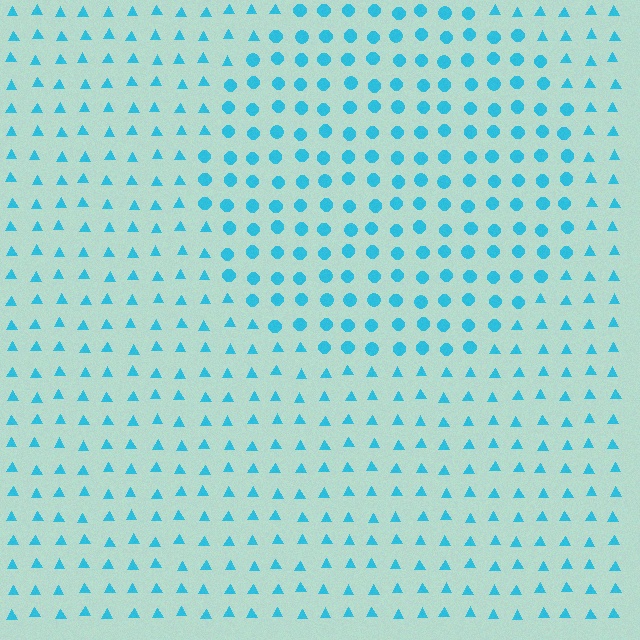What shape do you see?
I see a circle.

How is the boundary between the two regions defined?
The boundary is defined by a change in element shape: circles inside vs. triangles outside. All elements share the same color and spacing.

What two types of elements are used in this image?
The image uses circles inside the circle region and triangles outside it.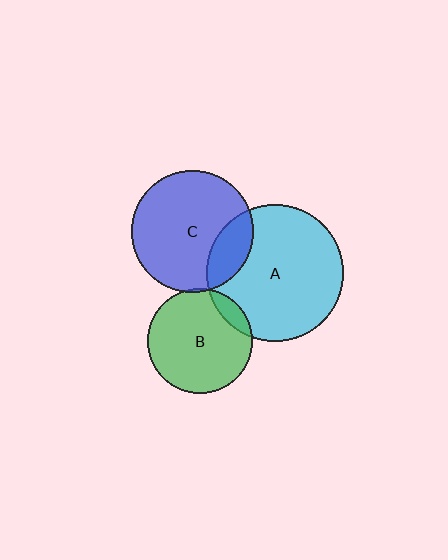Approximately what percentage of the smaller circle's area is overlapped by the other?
Approximately 20%.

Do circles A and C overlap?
Yes.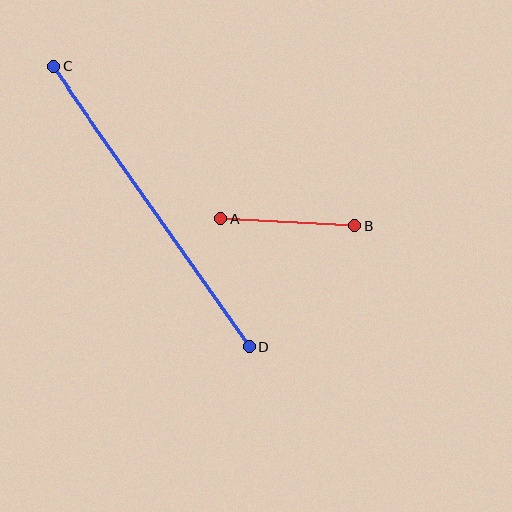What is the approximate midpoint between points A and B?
The midpoint is at approximately (288, 222) pixels.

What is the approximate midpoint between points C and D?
The midpoint is at approximately (151, 207) pixels.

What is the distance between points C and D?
The distance is approximately 342 pixels.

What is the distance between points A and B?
The distance is approximately 134 pixels.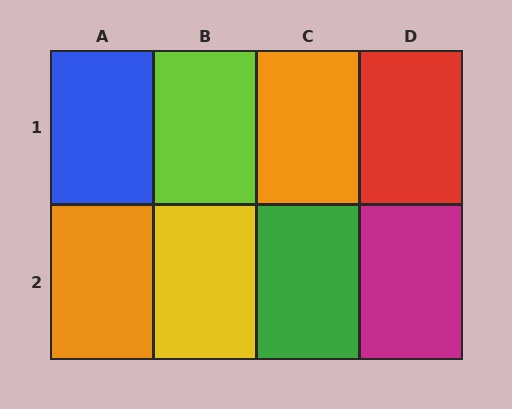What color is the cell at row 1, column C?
Orange.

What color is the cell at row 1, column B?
Lime.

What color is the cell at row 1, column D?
Red.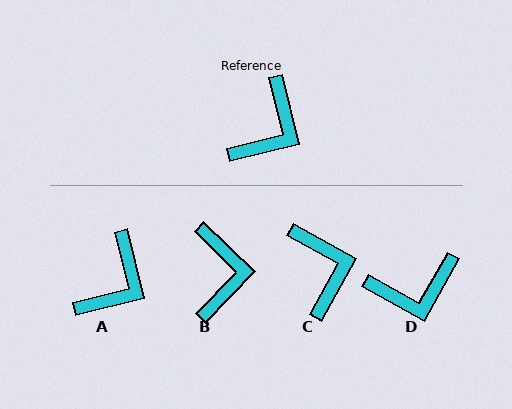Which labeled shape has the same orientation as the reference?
A.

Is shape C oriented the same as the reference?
No, it is off by about 47 degrees.